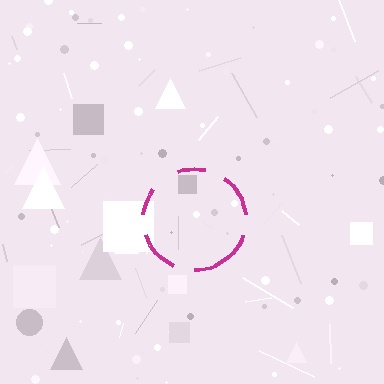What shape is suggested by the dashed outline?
The dashed outline suggests a circle.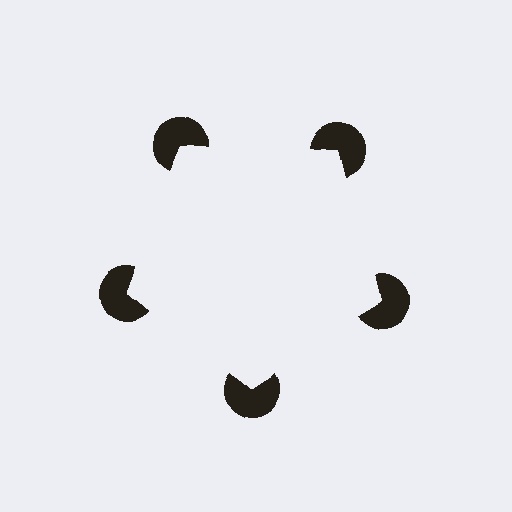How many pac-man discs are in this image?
There are 5 — one at each vertex of the illusory pentagon.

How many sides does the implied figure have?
5 sides.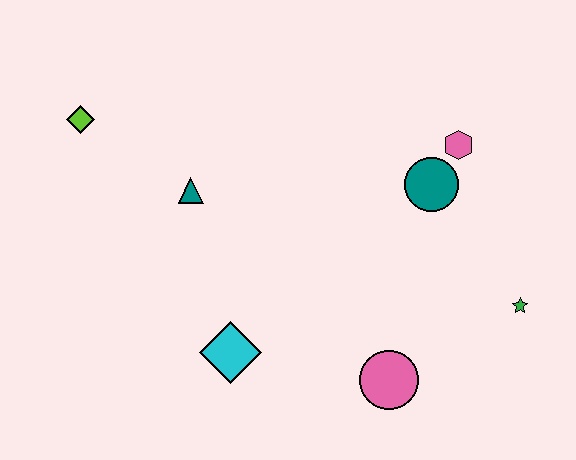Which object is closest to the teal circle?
The pink hexagon is closest to the teal circle.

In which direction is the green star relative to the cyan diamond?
The green star is to the right of the cyan diamond.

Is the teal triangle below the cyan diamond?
No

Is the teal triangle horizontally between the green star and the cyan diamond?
No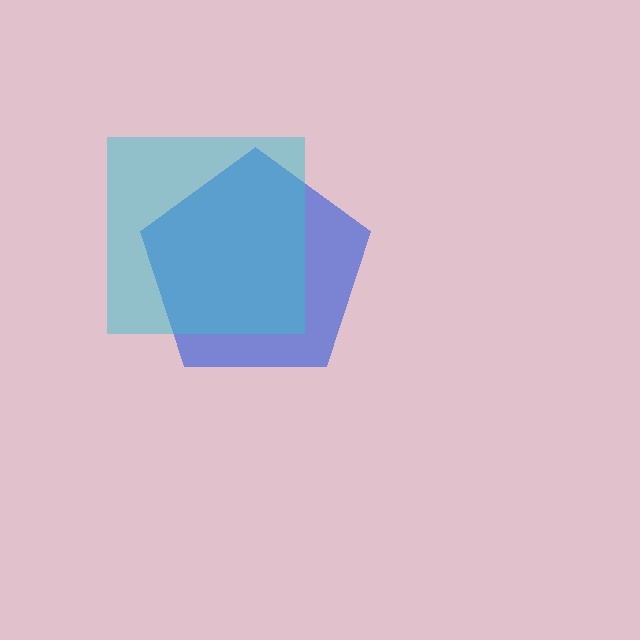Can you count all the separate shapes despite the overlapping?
Yes, there are 2 separate shapes.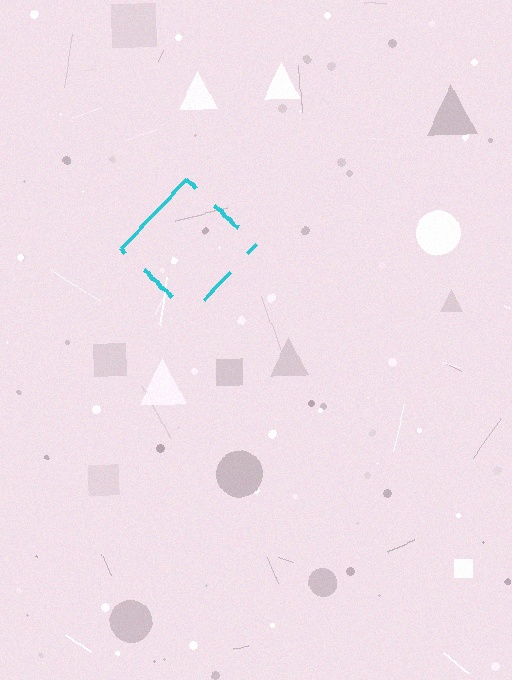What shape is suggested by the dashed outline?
The dashed outline suggests a diamond.